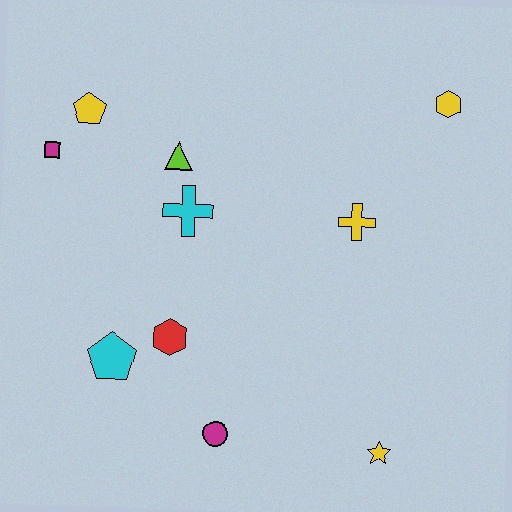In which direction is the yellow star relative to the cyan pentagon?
The yellow star is to the right of the cyan pentagon.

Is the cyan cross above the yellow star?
Yes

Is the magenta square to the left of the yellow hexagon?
Yes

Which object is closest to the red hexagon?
The cyan pentagon is closest to the red hexagon.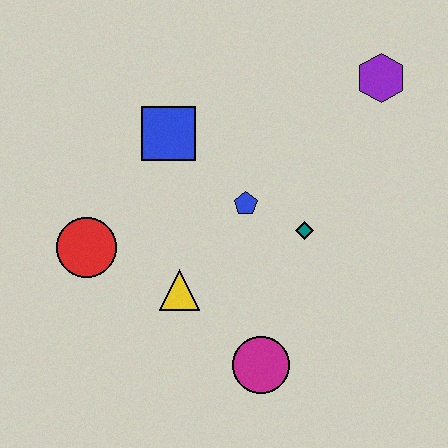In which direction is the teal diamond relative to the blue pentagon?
The teal diamond is to the right of the blue pentagon.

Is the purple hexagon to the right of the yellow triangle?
Yes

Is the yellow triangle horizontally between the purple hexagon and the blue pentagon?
No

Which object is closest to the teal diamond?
The blue pentagon is closest to the teal diamond.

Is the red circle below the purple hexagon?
Yes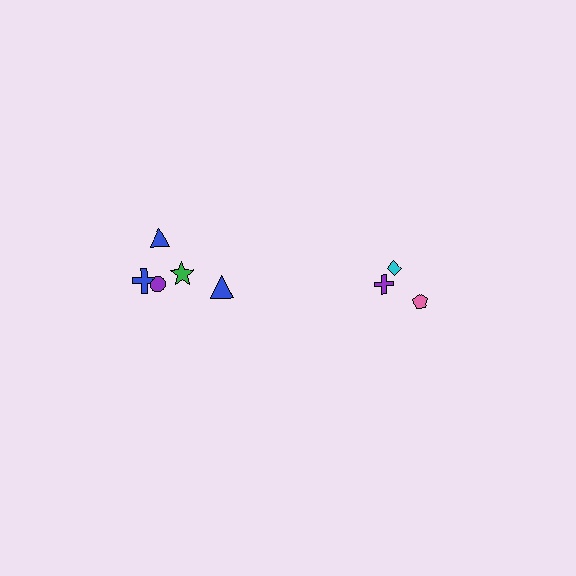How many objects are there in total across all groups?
There are 8 objects.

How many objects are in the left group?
There are 5 objects.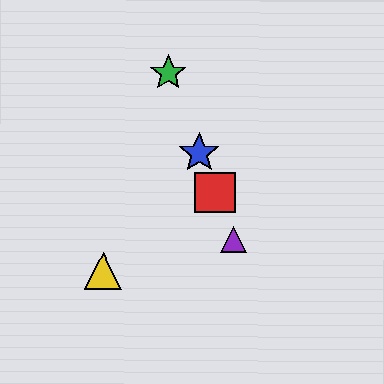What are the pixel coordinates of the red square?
The red square is at (215, 193).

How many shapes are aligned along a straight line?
4 shapes (the red square, the blue star, the green star, the purple triangle) are aligned along a straight line.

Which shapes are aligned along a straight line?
The red square, the blue star, the green star, the purple triangle are aligned along a straight line.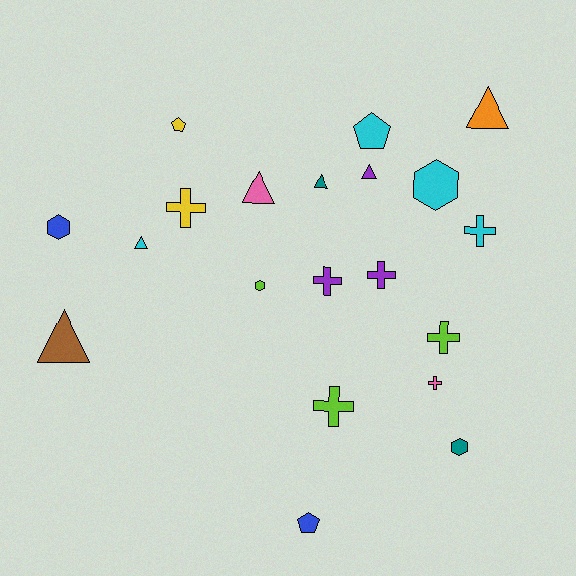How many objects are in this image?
There are 20 objects.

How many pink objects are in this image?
There are 2 pink objects.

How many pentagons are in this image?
There are 3 pentagons.